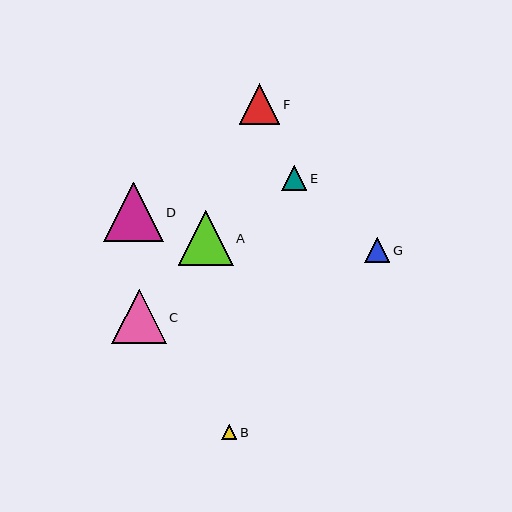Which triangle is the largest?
Triangle D is the largest with a size of approximately 59 pixels.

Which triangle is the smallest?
Triangle B is the smallest with a size of approximately 15 pixels.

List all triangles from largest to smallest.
From largest to smallest: D, A, C, F, E, G, B.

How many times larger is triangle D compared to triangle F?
Triangle D is approximately 1.5 times the size of triangle F.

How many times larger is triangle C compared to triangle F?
Triangle C is approximately 1.3 times the size of triangle F.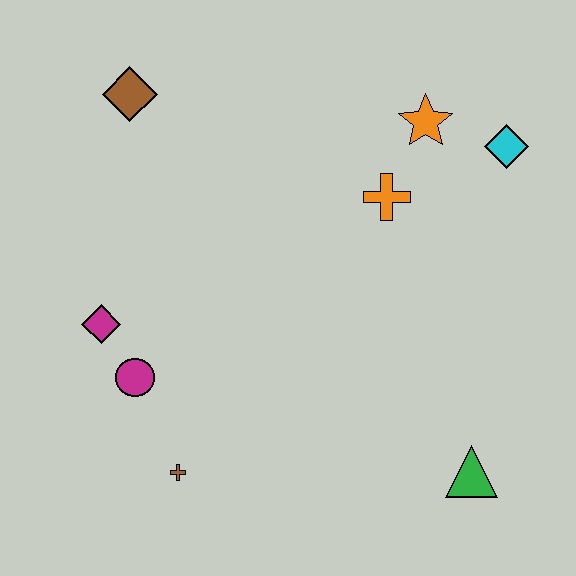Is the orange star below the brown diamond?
Yes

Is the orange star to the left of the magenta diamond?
No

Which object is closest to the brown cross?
The magenta circle is closest to the brown cross.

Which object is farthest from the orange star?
The brown cross is farthest from the orange star.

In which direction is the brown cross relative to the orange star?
The brown cross is below the orange star.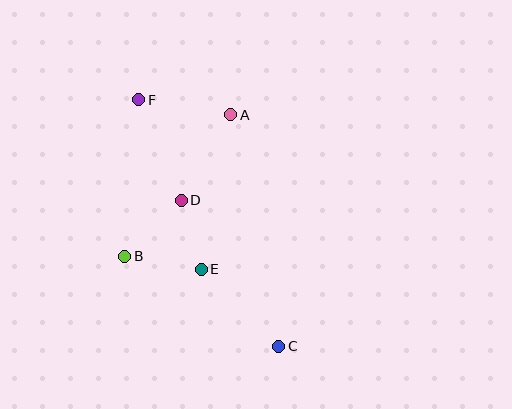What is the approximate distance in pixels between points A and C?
The distance between A and C is approximately 236 pixels.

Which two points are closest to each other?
Points D and E are closest to each other.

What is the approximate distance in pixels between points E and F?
The distance between E and F is approximately 181 pixels.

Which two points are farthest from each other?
Points C and F are farthest from each other.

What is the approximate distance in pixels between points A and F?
The distance between A and F is approximately 93 pixels.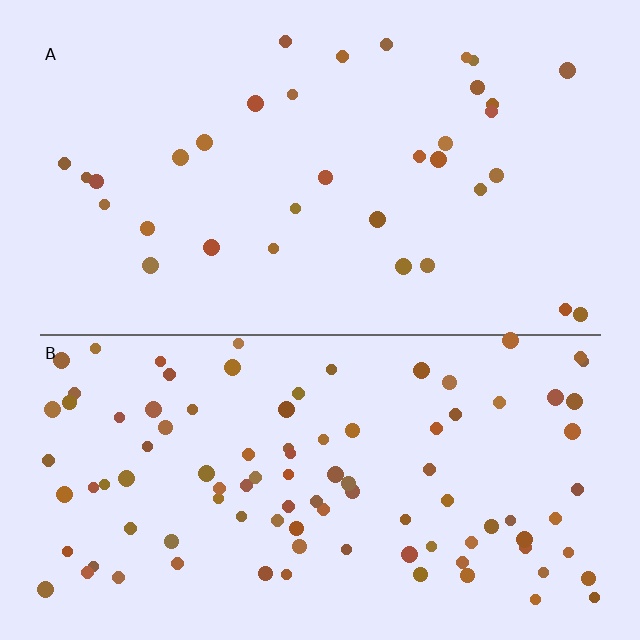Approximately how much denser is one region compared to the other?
Approximately 2.9× — region B over region A.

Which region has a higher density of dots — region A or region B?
B (the bottom).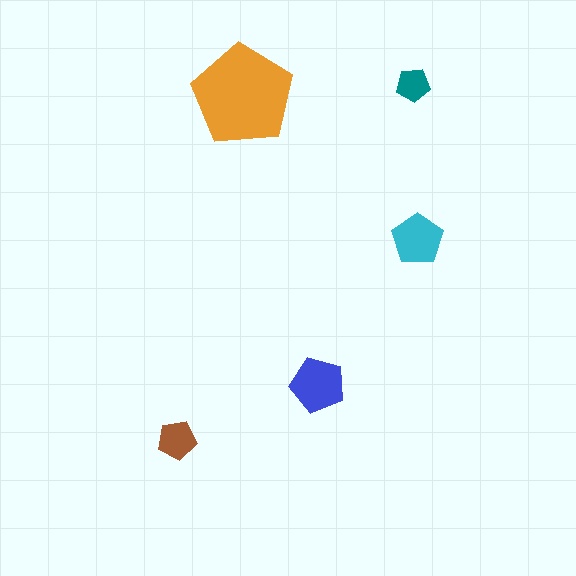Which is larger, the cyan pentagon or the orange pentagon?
The orange one.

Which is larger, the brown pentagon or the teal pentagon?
The brown one.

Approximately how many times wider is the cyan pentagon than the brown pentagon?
About 1.5 times wider.